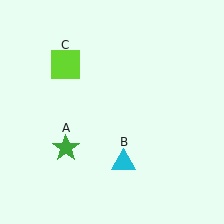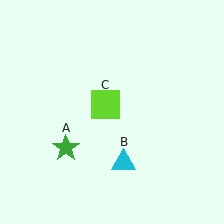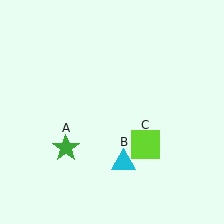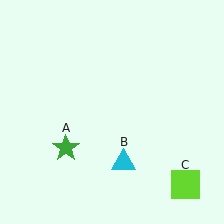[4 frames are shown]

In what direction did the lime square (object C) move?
The lime square (object C) moved down and to the right.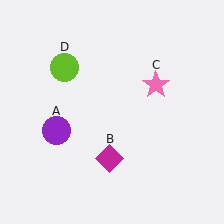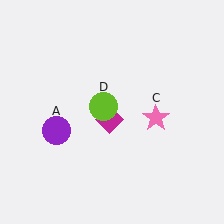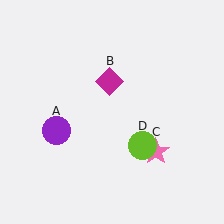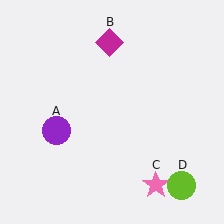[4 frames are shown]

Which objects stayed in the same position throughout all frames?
Purple circle (object A) remained stationary.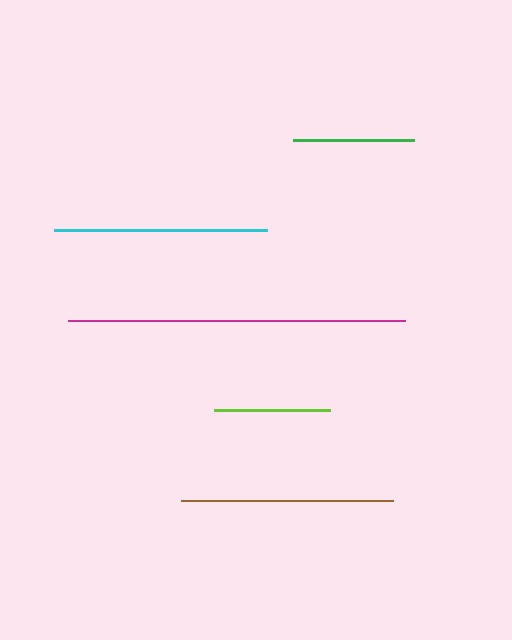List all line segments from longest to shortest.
From longest to shortest: magenta, cyan, brown, green, lime.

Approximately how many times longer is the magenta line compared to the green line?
The magenta line is approximately 2.8 times the length of the green line.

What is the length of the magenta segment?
The magenta segment is approximately 338 pixels long.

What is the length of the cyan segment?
The cyan segment is approximately 213 pixels long.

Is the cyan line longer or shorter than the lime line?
The cyan line is longer than the lime line.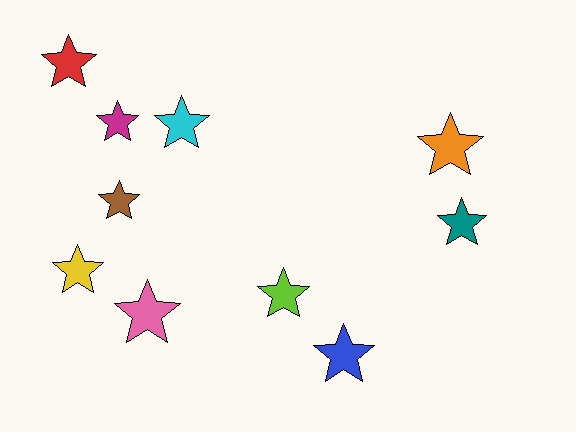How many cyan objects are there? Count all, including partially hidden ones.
There is 1 cyan object.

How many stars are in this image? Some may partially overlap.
There are 10 stars.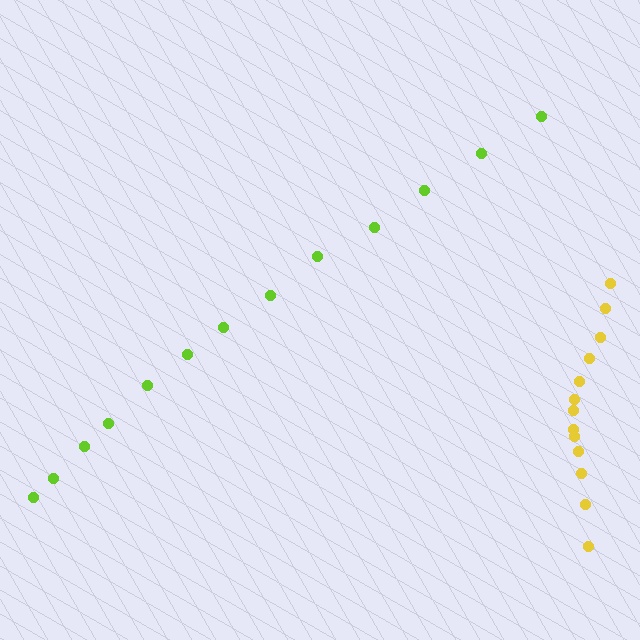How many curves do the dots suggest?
There are 2 distinct paths.